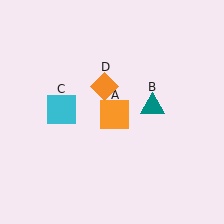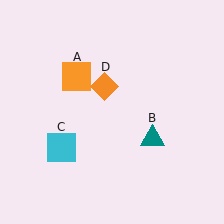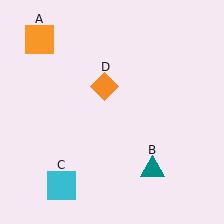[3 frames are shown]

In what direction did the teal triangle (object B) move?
The teal triangle (object B) moved down.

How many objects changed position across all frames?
3 objects changed position: orange square (object A), teal triangle (object B), cyan square (object C).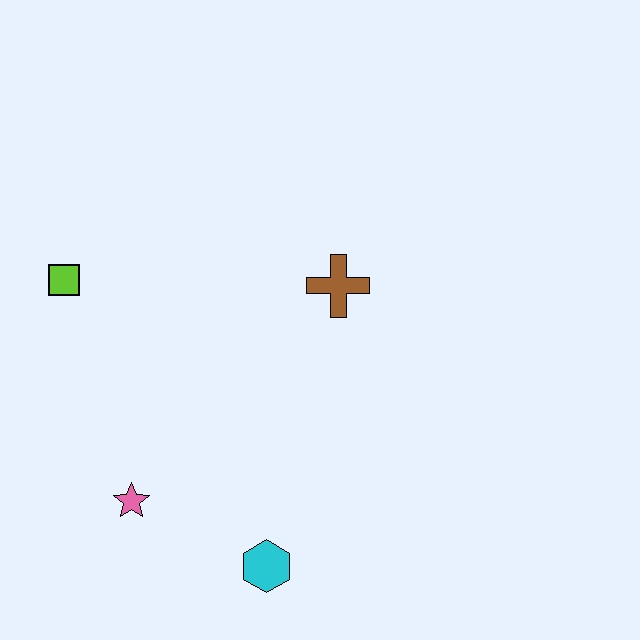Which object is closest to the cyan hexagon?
The pink star is closest to the cyan hexagon.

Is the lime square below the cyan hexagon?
No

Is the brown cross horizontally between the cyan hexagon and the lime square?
No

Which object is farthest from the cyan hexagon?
The lime square is farthest from the cyan hexagon.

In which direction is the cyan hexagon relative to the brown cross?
The cyan hexagon is below the brown cross.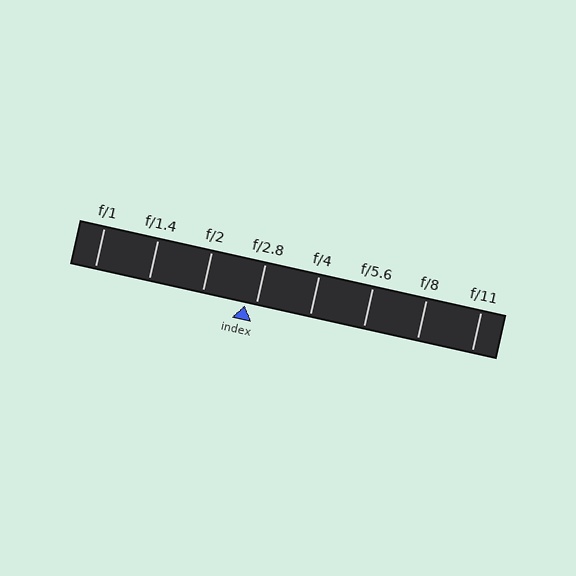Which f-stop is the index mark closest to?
The index mark is closest to f/2.8.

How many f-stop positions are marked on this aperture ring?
There are 8 f-stop positions marked.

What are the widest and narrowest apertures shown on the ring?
The widest aperture shown is f/1 and the narrowest is f/11.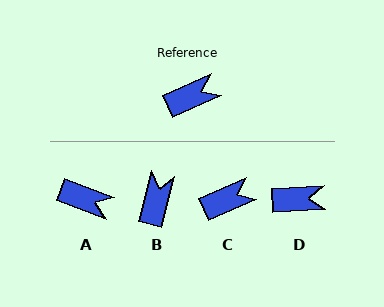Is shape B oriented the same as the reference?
No, it is off by about 52 degrees.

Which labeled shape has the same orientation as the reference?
C.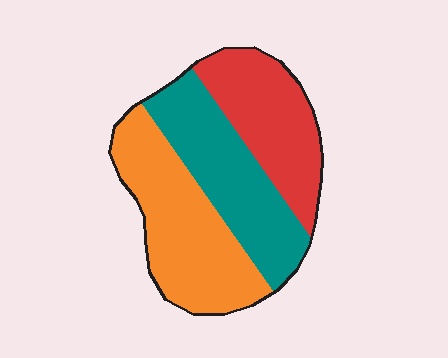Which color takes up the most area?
Orange, at roughly 40%.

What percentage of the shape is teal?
Teal covers 33% of the shape.